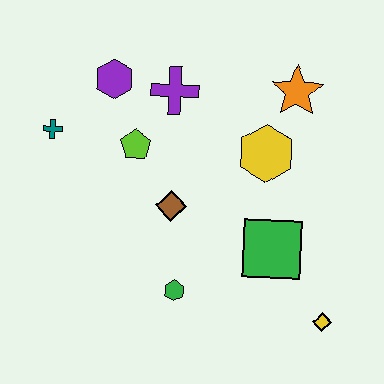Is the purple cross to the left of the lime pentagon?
No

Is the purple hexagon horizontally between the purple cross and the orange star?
No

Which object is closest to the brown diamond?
The lime pentagon is closest to the brown diamond.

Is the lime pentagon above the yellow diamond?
Yes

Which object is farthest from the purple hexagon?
The yellow diamond is farthest from the purple hexagon.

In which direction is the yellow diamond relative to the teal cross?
The yellow diamond is to the right of the teal cross.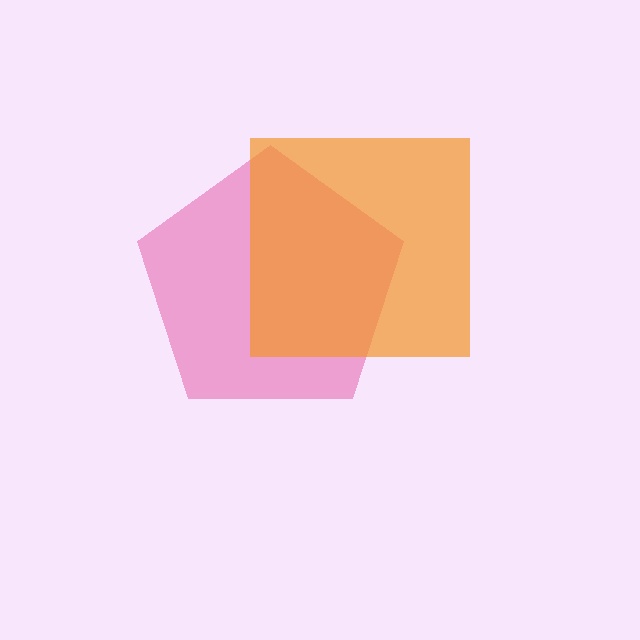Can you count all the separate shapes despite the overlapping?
Yes, there are 2 separate shapes.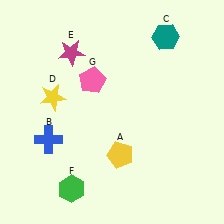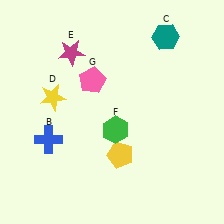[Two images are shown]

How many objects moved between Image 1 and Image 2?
1 object moved between the two images.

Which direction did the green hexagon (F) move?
The green hexagon (F) moved up.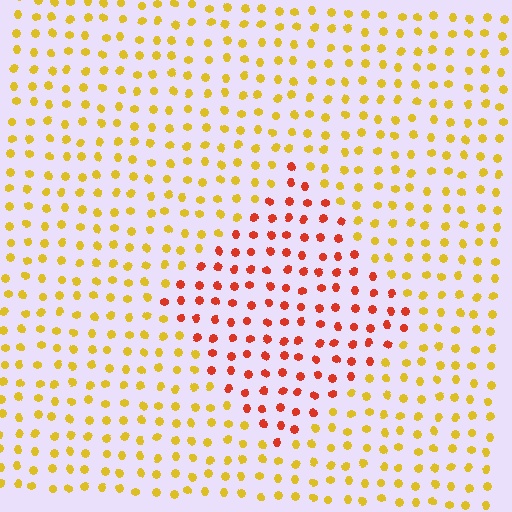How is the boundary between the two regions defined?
The boundary is defined purely by a slight shift in hue (about 45 degrees). Spacing, size, and orientation are identical on both sides.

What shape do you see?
I see a diamond.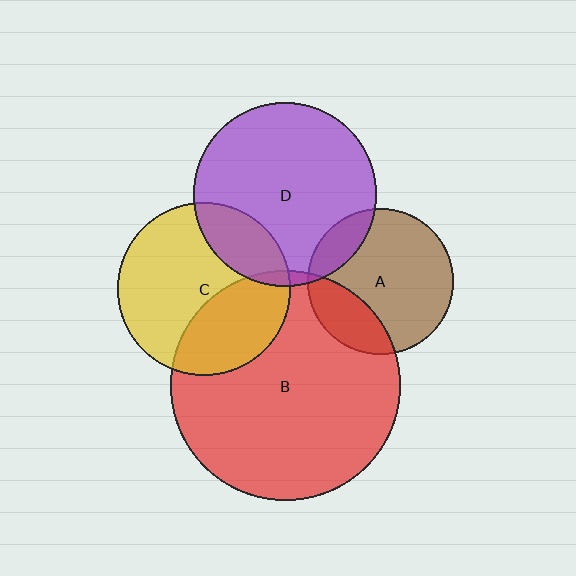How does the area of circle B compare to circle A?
Approximately 2.5 times.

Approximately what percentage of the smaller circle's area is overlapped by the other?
Approximately 25%.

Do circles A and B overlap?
Yes.